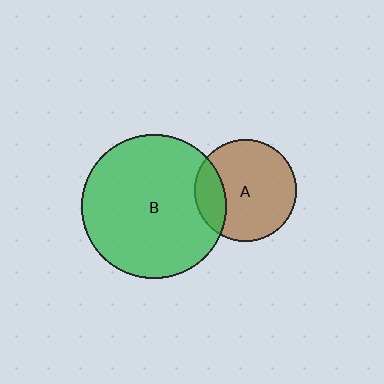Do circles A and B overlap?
Yes.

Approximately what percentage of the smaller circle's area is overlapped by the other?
Approximately 20%.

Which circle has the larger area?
Circle B (green).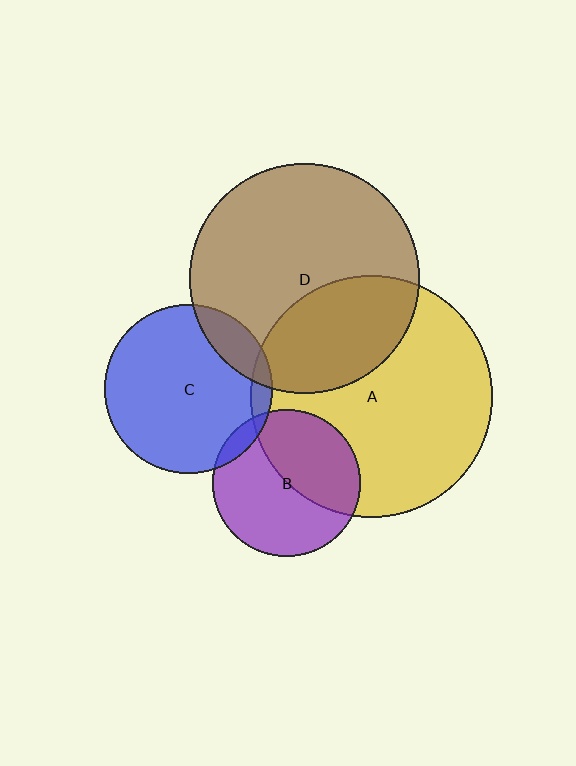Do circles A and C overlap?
Yes.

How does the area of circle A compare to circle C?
Approximately 2.1 times.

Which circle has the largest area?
Circle A (yellow).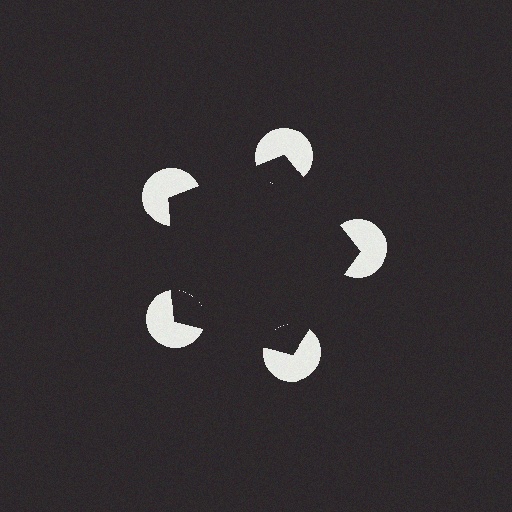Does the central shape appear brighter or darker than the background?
It typically appears slightly darker than the background, even though no actual brightness change is drawn.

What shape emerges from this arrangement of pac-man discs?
An illusory pentagon — its edges are inferred from the aligned wedge cuts in the pac-man discs, not physically drawn.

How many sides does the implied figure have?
5 sides.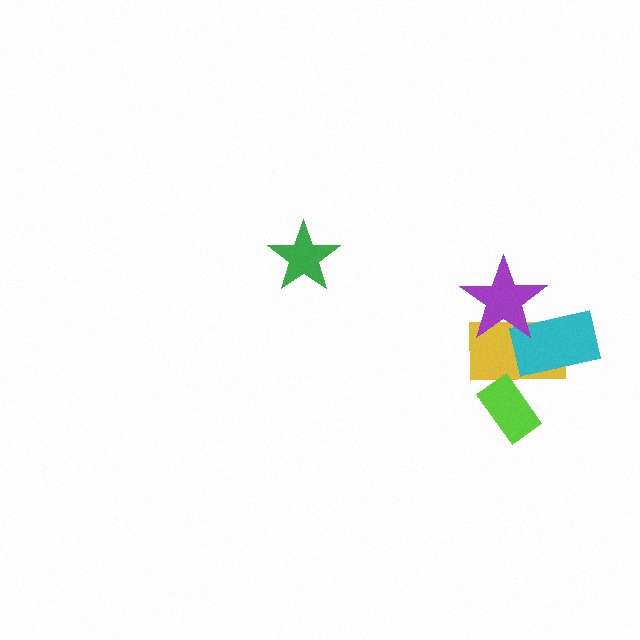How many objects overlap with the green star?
0 objects overlap with the green star.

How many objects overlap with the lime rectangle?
1 object overlaps with the lime rectangle.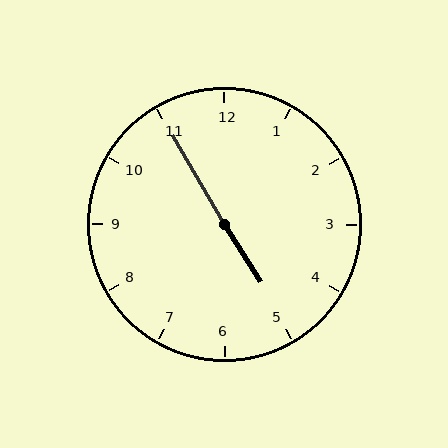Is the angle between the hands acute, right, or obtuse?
It is obtuse.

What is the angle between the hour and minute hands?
Approximately 178 degrees.